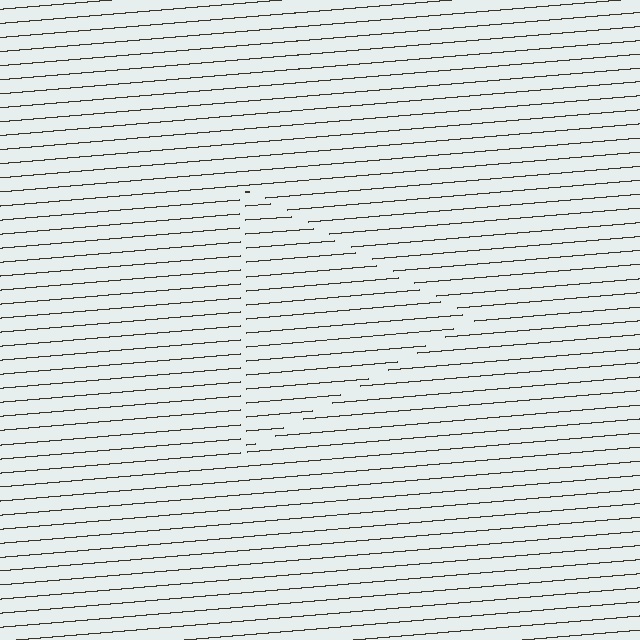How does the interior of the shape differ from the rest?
The interior of the shape contains the same grating, shifted by half a period — the contour is defined by the phase discontinuity where line-ends from the inner and outer gratings abut.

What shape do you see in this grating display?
An illusory triangle. The interior of the shape contains the same grating, shifted by half a period — the contour is defined by the phase discontinuity where line-ends from the inner and outer gratings abut.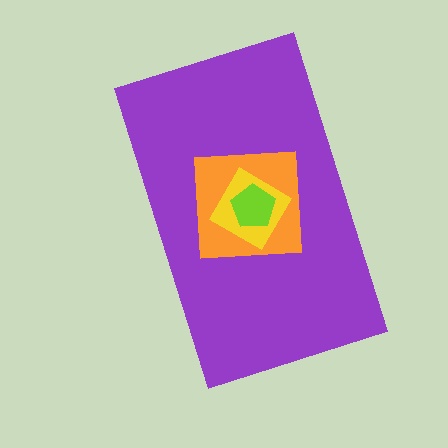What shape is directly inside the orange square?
The yellow diamond.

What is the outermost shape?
The purple rectangle.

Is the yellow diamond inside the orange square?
Yes.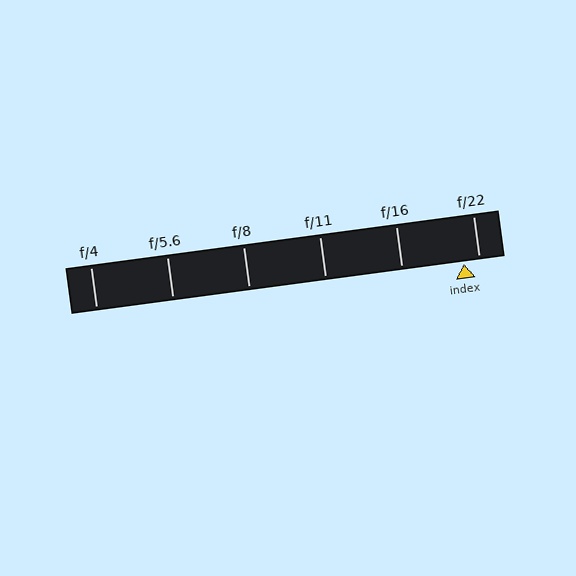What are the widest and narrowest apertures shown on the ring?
The widest aperture shown is f/4 and the narrowest is f/22.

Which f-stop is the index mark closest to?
The index mark is closest to f/22.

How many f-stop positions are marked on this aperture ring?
There are 6 f-stop positions marked.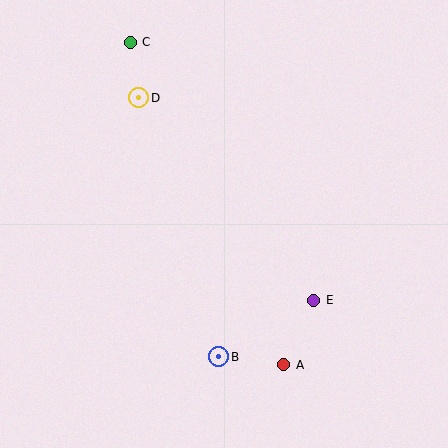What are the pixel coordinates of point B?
Point B is at (219, 357).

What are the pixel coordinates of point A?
Point A is at (284, 365).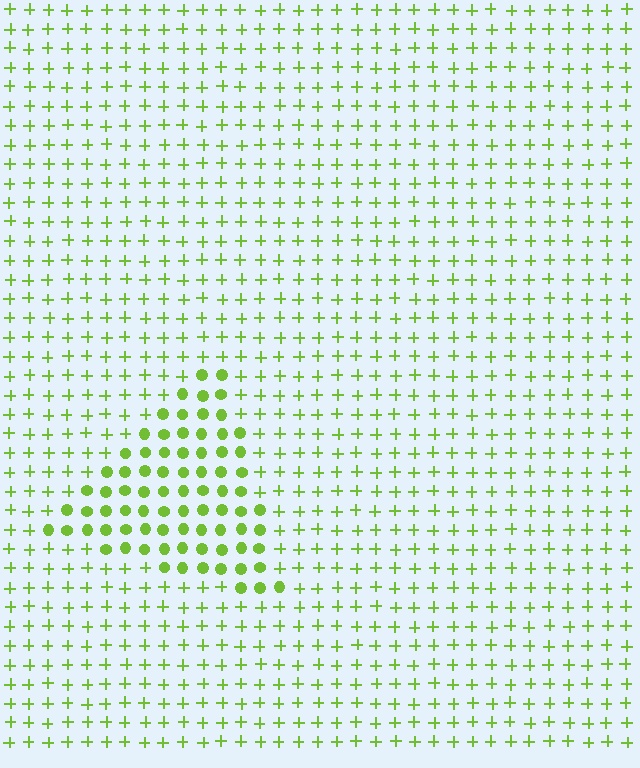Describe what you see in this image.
The image is filled with small lime elements arranged in a uniform grid. A triangle-shaped region contains circles, while the surrounding area contains plus signs. The boundary is defined purely by the change in element shape.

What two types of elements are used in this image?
The image uses circles inside the triangle region and plus signs outside it.